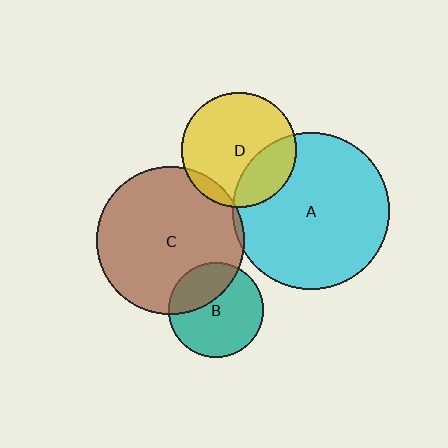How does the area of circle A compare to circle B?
Approximately 2.8 times.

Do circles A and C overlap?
Yes.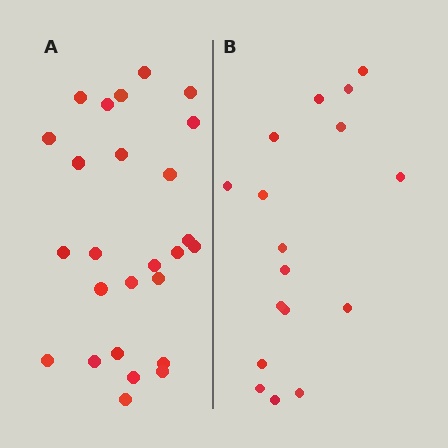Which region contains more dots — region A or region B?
Region A (the left region) has more dots.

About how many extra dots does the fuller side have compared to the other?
Region A has roughly 8 or so more dots than region B.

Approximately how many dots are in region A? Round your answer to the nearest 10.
About 30 dots. (The exact count is 26, which rounds to 30.)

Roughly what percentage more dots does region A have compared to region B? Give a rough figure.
About 55% more.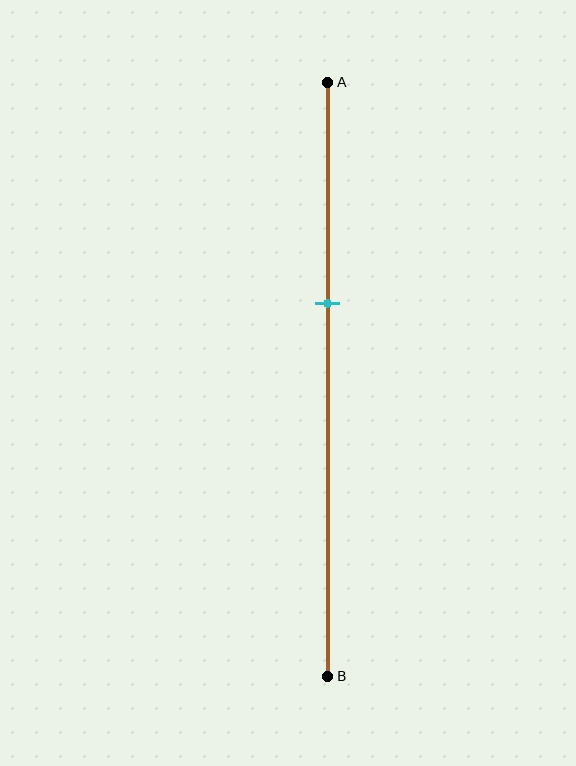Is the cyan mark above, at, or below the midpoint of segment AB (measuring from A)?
The cyan mark is above the midpoint of segment AB.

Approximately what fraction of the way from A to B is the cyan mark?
The cyan mark is approximately 35% of the way from A to B.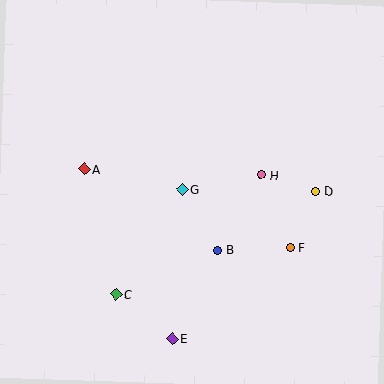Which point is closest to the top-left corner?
Point A is closest to the top-left corner.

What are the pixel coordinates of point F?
Point F is at (291, 248).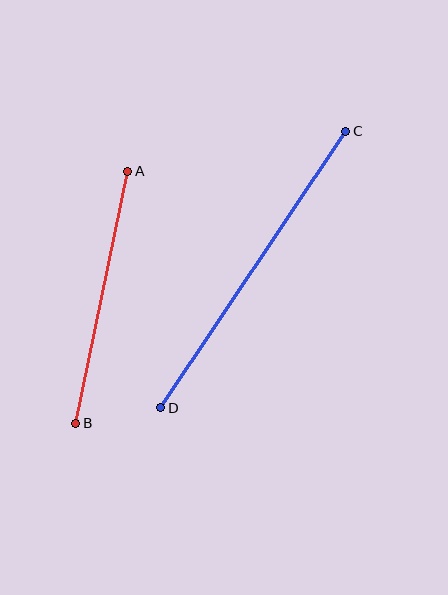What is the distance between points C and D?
The distance is approximately 333 pixels.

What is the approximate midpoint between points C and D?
The midpoint is at approximately (253, 270) pixels.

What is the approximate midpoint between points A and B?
The midpoint is at approximately (102, 297) pixels.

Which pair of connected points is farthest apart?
Points C and D are farthest apart.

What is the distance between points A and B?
The distance is approximately 257 pixels.